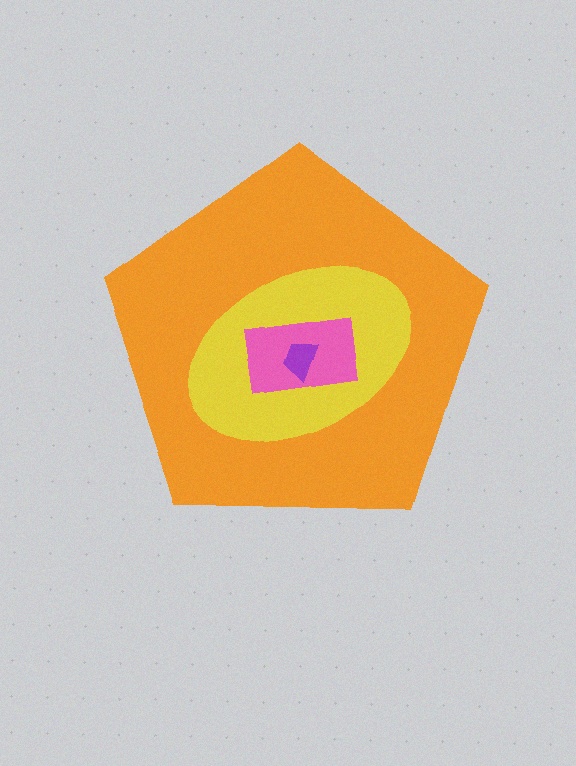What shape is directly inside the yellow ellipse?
The pink rectangle.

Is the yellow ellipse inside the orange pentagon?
Yes.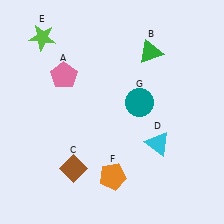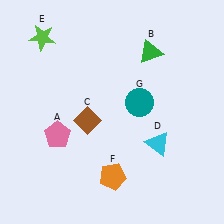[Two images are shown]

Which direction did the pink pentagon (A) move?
The pink pentagon (A) moved down.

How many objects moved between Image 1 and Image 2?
2 objects moved between the two images.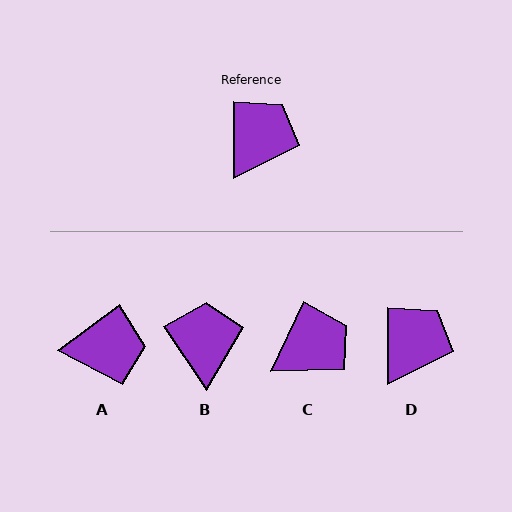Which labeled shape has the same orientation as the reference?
D.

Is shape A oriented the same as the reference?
No, it is off by about 54 degrees.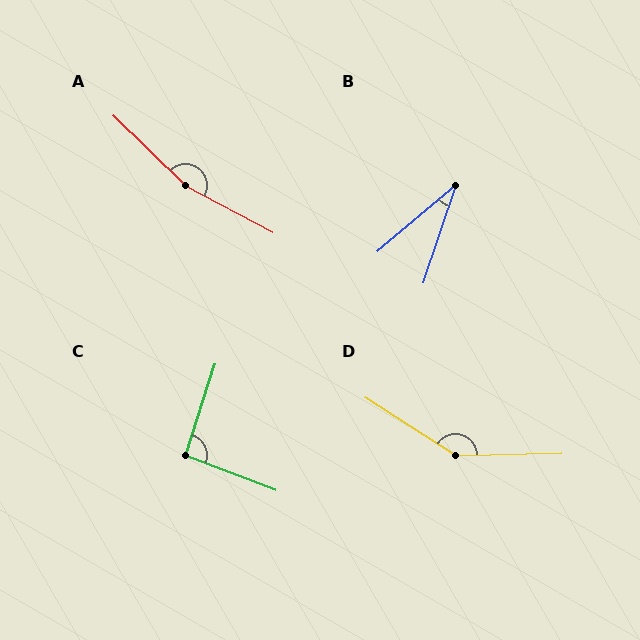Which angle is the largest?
A, at approximately 164 degrees.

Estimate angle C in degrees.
Approximately 93 degrees.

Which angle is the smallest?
B, at approximately 31 degrees.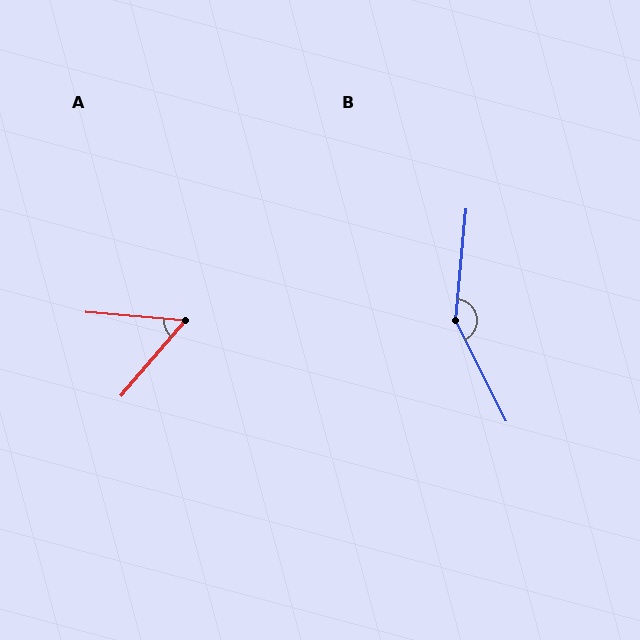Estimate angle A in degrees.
Approximately 54 degrees.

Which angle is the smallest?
A, at approximately 54 degrees.